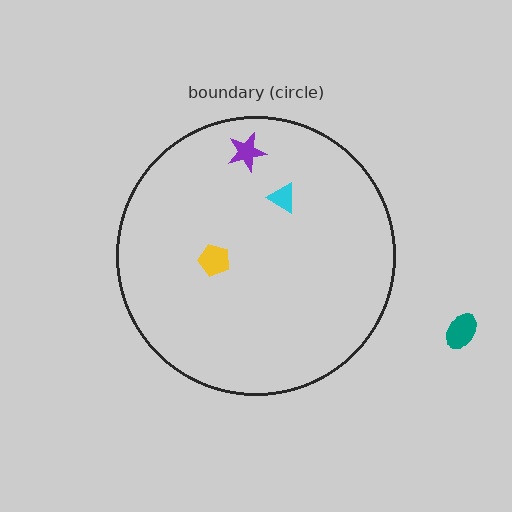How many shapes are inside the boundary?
3 inside, 1 outside.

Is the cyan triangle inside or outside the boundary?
Inside.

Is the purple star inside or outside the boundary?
Inside.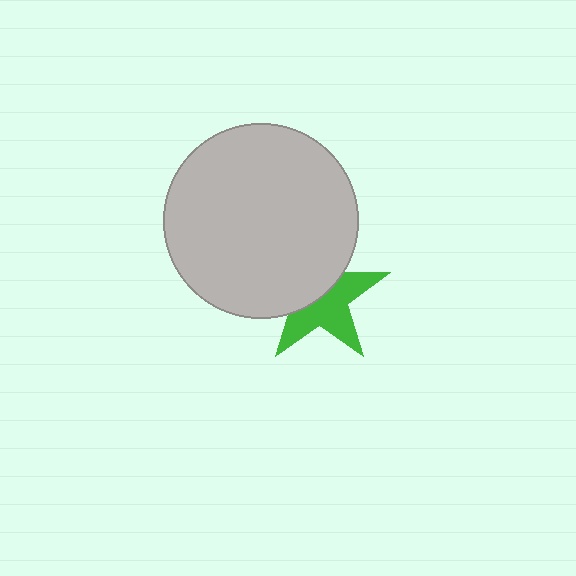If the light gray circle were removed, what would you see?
You would see the complete green star.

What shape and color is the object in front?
The object in front is a light gray circle.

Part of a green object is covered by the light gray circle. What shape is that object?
It is a star.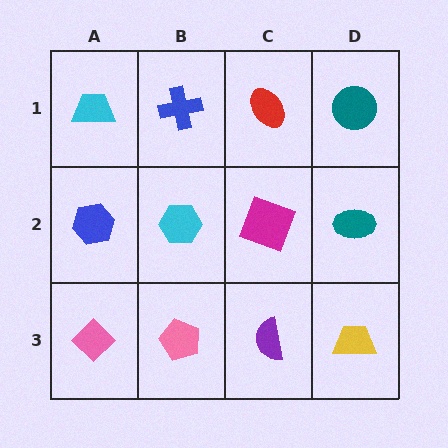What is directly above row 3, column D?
A teal ellipse.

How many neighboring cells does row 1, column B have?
3.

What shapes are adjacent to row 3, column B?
A cyan hexagon (row 2, column B), a pink diamond (row 3, column A), a purple semicircle (row 3, column C).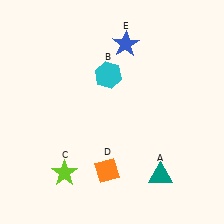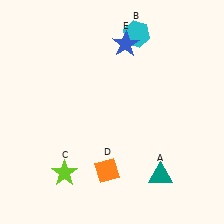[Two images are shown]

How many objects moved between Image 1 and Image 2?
1 object moved between the two images.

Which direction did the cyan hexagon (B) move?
The cyan hexagon (B) moved up.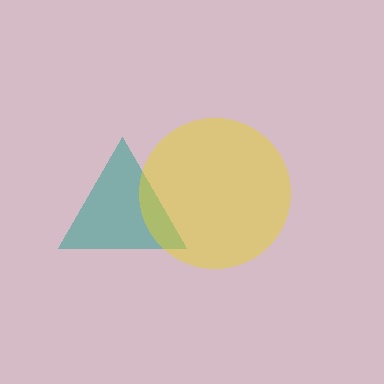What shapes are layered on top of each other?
The layered shapes are: a teal triangle, a yellow circle.